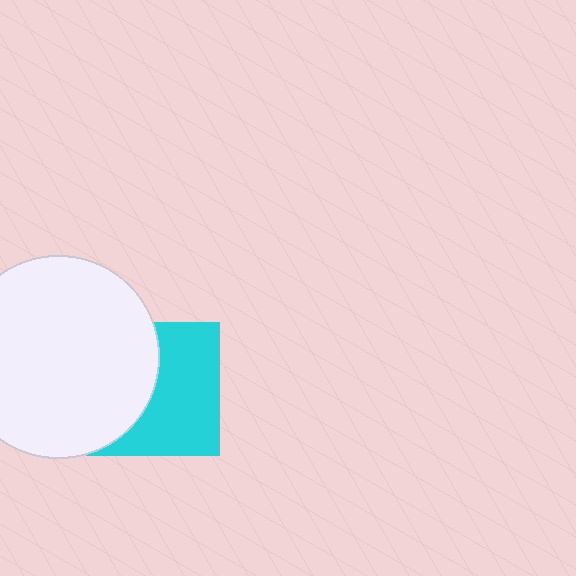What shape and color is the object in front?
The object in front is a white circle.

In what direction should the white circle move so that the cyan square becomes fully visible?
The white circle should move left. That is the shortest direction to clear the overlap and leave the cyan square fully visible.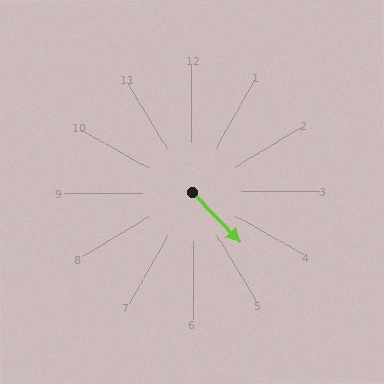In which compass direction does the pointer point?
Southeast.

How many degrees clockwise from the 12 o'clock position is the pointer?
Approximately 136 degrees.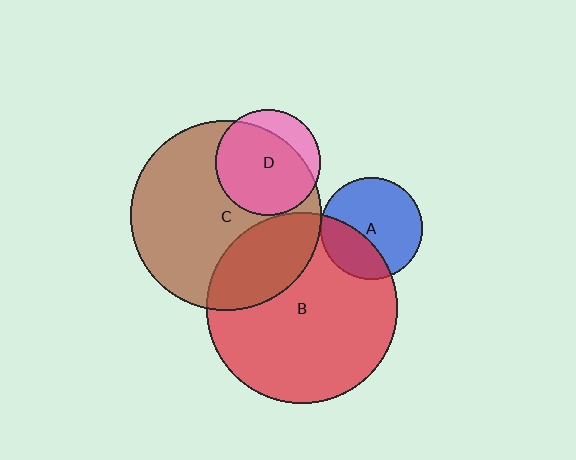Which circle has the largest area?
Circle B (red).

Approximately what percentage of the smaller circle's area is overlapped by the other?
Approximately 75%.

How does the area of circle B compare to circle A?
Approximately 3.5 times.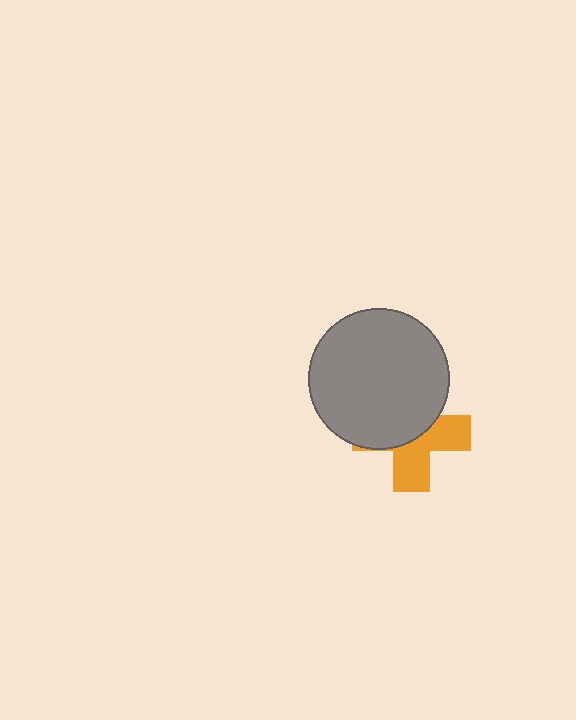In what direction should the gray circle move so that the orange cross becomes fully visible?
The gray circle should move up. That is the shortest direction to clear the overlap and leave the orange cross fully visible.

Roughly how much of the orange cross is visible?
About half of it is visible (roughly 47%).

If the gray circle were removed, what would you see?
You would see the complete orange cross.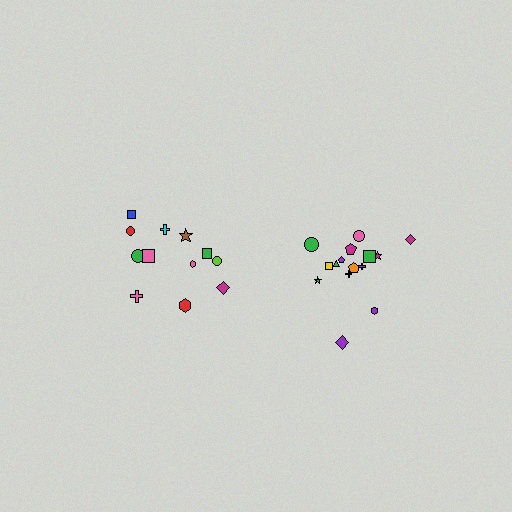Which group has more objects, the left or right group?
The right group.